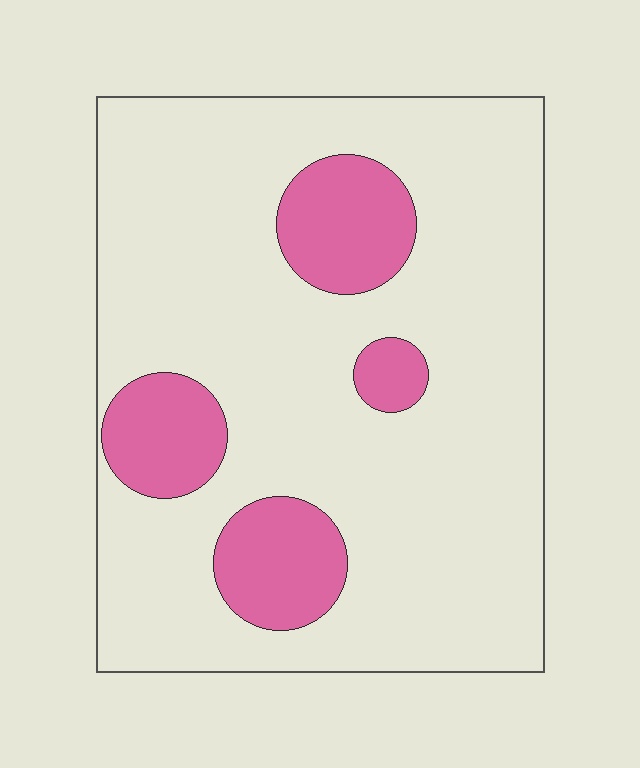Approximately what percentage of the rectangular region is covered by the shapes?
Approximately 20%.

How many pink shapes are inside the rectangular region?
4.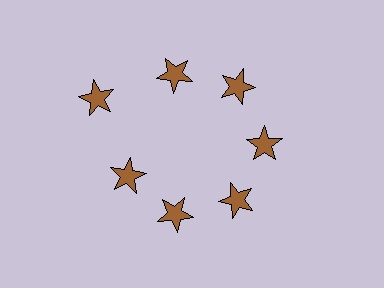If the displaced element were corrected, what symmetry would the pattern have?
It would have 7-fold rotational symmetry — the pattern would map onto itself every 51 degrees.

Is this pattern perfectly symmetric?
No. The 7 brown stars are arranged in a ring, but one element near the 10 o'clock position is pushed outward from the center, breaking the 7-fold rotational symmetry.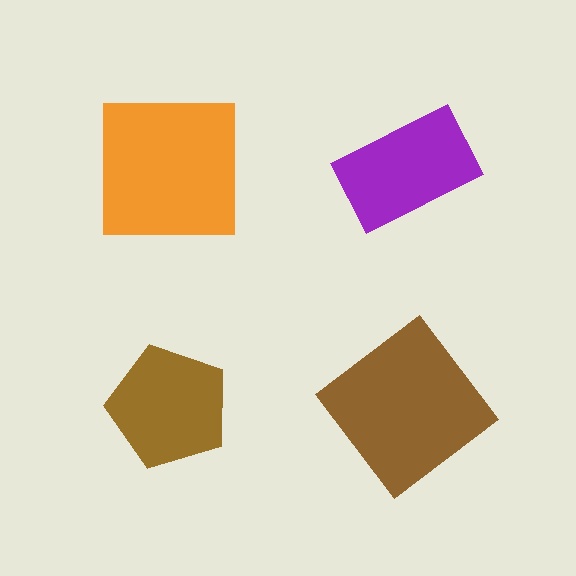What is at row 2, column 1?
A brown pentagon.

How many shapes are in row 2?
2 shapes.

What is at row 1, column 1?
An orange square.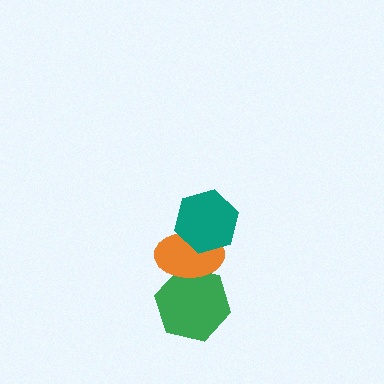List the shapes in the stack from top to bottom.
From top to bottom: the teal hexagon, the orange ellipse, the green hexagon.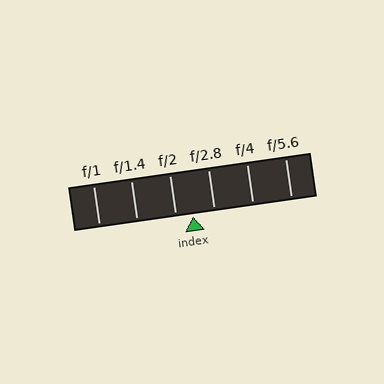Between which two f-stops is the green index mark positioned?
The index mark is between f/2 and f/2.8.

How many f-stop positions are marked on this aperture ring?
There are 6 f-stop positions marked.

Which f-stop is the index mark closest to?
The index mark is closest to f/2.